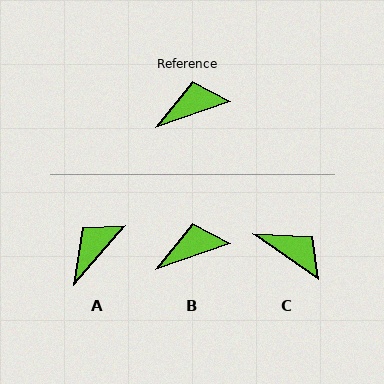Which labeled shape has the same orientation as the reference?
B.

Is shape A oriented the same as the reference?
No, it is off by about 30 degrees.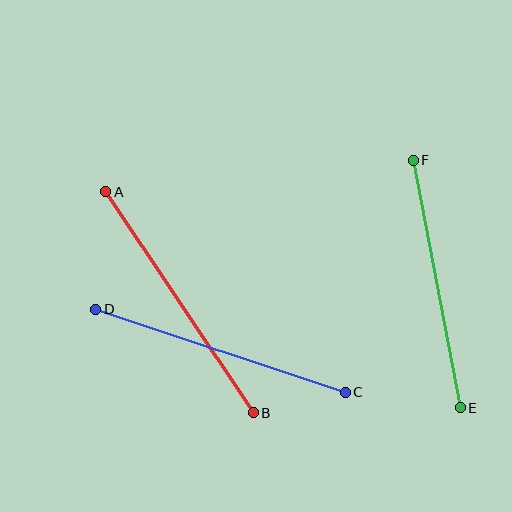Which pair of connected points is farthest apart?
Points A and B are farthest apart.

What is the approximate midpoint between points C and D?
The midpoint is at approximately (221, 351) pixels.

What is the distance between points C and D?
The distance is approximately 263 pixels.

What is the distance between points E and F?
The distance is approximately 252 pixels.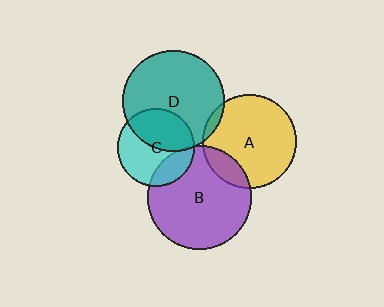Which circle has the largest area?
Circle B (purple).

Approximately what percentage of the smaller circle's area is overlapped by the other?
Approximately 5%.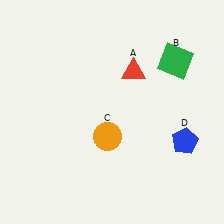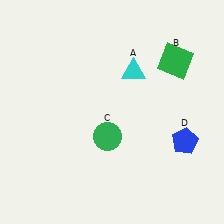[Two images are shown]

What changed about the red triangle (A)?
In Image 1, A is red. In Image 2, it changed to cyan.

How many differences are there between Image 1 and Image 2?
There are 2 differences between the two images.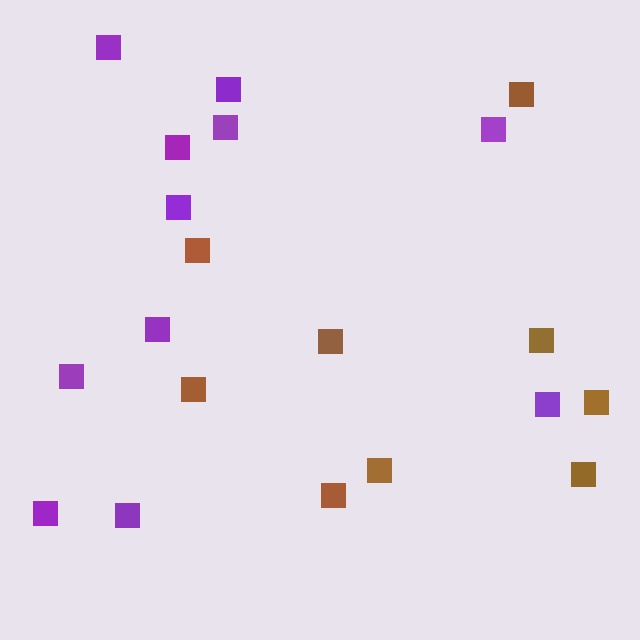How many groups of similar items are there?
There are 2 groups: one group of brown squares (9) and one group of purple squares (11).